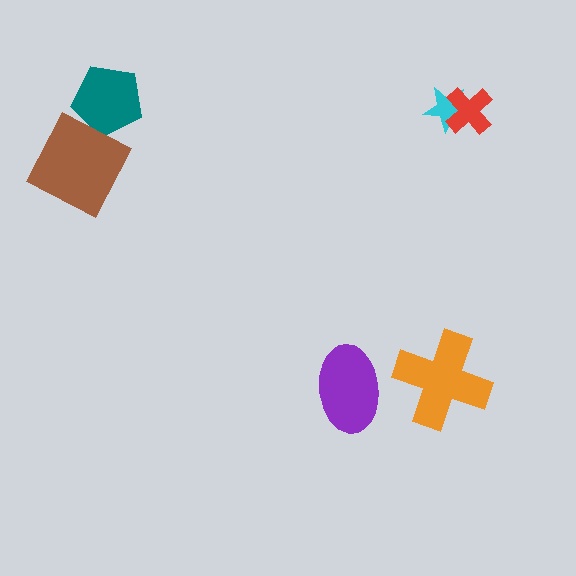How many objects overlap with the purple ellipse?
0 objects overlap with the purple ellipse.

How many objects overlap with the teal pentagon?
0 objects overlap with the teal pentagon.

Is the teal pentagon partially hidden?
No, no other shape covers it.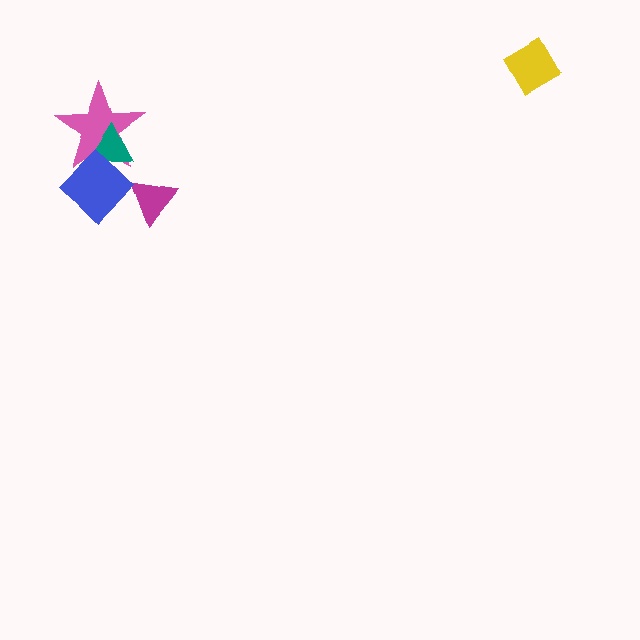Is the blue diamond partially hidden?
No, no other shape covers it.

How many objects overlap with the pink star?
2 objects overlap with the pink star.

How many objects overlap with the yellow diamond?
0 objects overlap with the yellow diamond.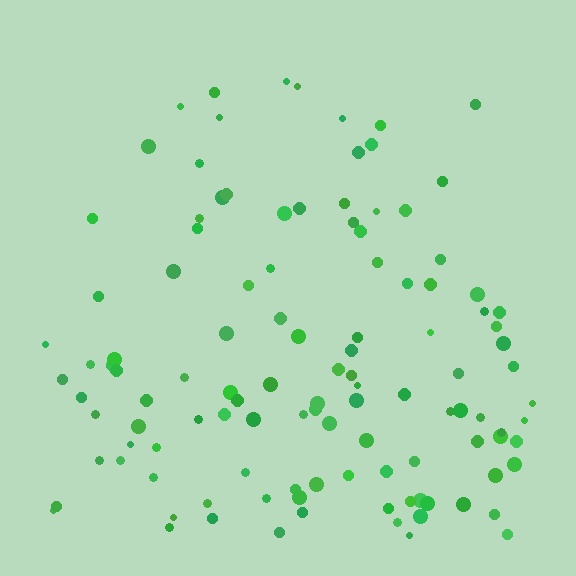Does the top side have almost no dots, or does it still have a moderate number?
Still a moderate number, just noticeably fewer than the bottom.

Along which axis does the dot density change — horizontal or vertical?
Vertical.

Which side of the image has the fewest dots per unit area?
The top.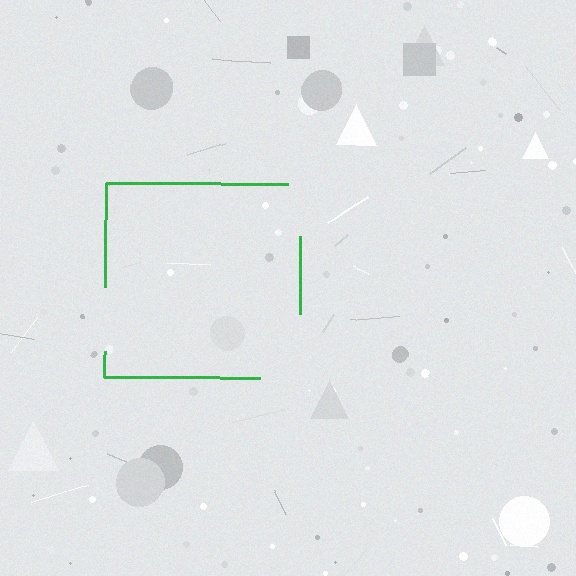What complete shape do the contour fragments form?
The contour fragments form a square.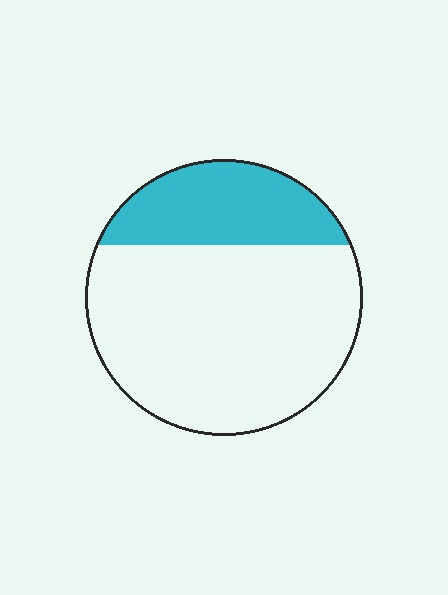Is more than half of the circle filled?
No.